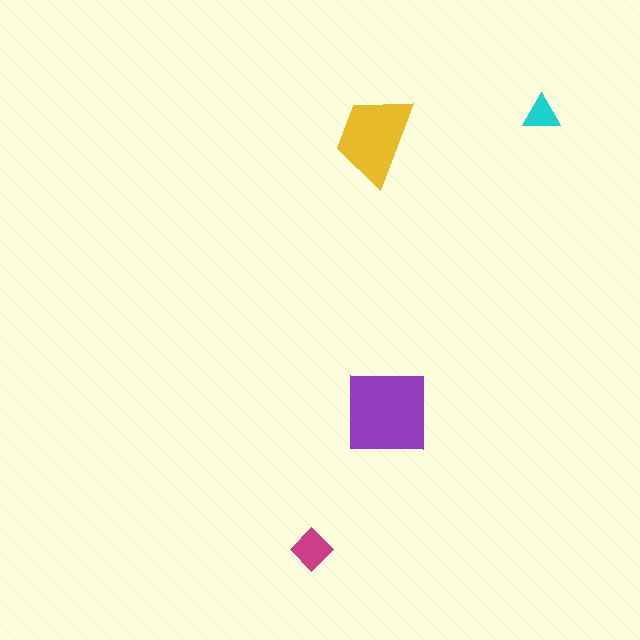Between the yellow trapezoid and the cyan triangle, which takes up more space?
The yellow trapezoid.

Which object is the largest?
The purple square.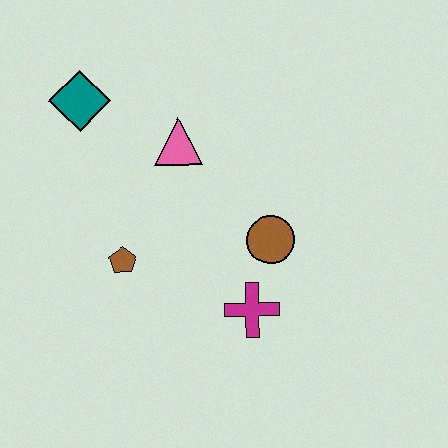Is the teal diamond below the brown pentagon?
No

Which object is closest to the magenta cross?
The brown circle is closest to the magenta cross.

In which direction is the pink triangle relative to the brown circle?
The pink triangle is above the brown circle.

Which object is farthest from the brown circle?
The teal diamond is farthest from the brown circle.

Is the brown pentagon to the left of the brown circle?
Yes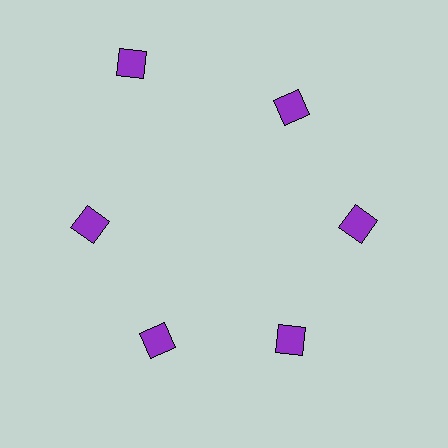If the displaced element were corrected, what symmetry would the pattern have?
It would have 6-fold rotational symmetry — the pattern would map onto itself every 60 degrees.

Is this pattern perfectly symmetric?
No. The 6 purple diamonds are arranged in a ring, but one element near the 11 o'clock position is pushed outward from the center, breaking the 6-fold rotational symmetry.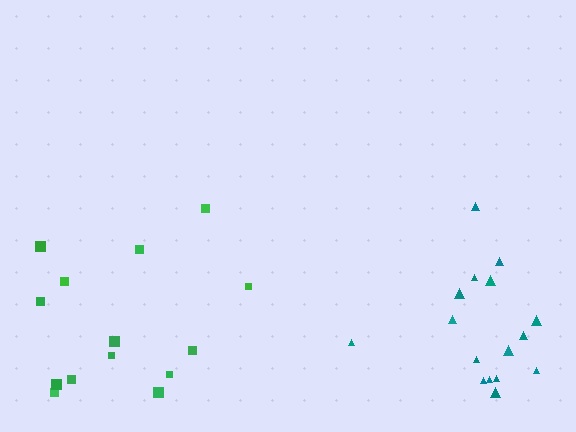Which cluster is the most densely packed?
Teal.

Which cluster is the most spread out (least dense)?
Green.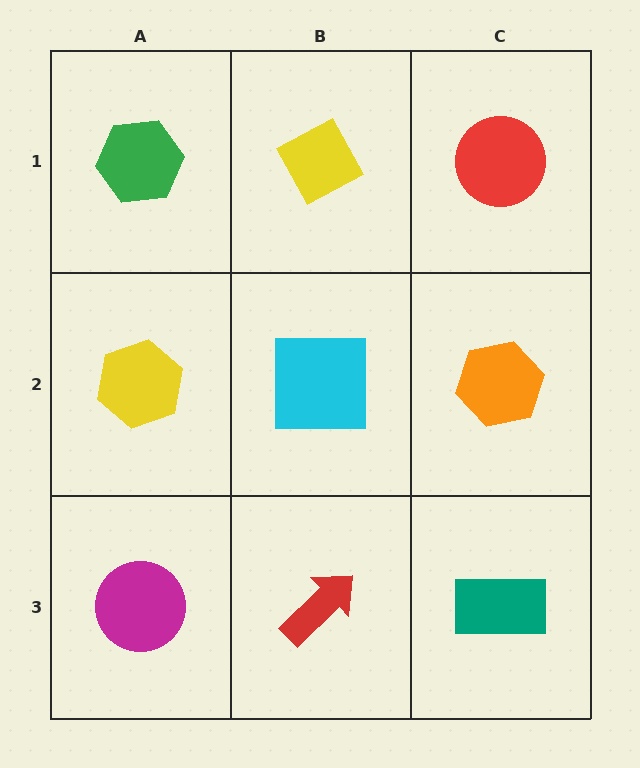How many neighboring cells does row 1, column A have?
2.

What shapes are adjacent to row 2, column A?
A green hexagon (row 1, column A), a magenta circle (row 3, column A), a cyan square (row 2, column B).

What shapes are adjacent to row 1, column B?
A cyan square (row 2, column B), a green hexagon (row 1, column A), a red circle (row 1, column C).